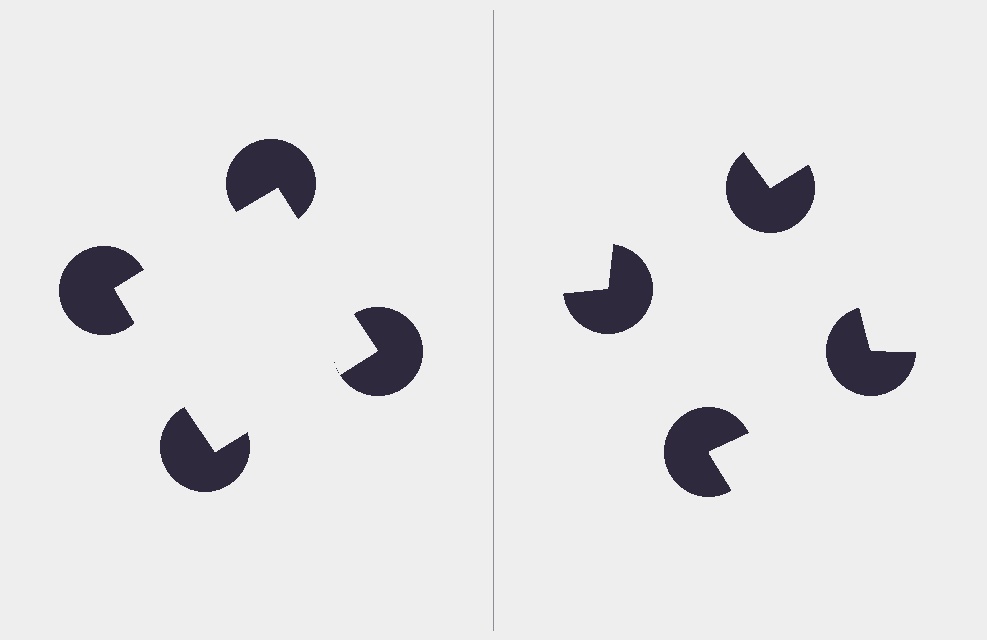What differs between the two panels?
The pac-man discs are positioned identically on both sides; only the wedge orientations differ. On the left they align to a square; on the right they are misaligned.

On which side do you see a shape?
An illusory square appears on the left side. On the right side the wedge cuts are rotated, so no coherent shape forms.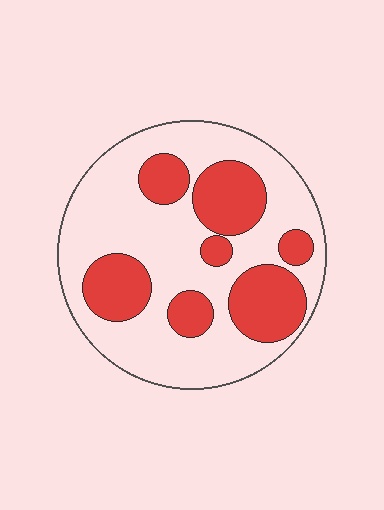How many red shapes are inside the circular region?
7.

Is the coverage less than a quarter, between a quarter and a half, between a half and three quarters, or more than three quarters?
Between a quarter and a half.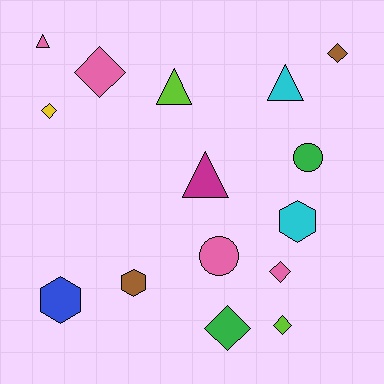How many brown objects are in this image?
There are 2 brown objects.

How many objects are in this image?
There are 15 objects.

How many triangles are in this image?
There are 4 triangles.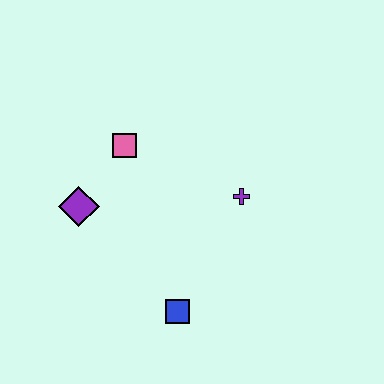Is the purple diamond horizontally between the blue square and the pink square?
No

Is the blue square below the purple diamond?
Yes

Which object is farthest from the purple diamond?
The purple cross is farthest from the purple diamond.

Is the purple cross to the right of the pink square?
Yes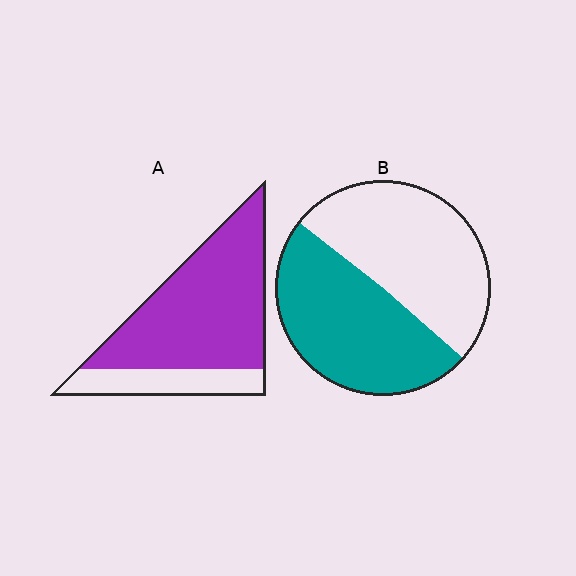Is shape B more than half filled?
Roughly half.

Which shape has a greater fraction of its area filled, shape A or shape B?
Shape A.